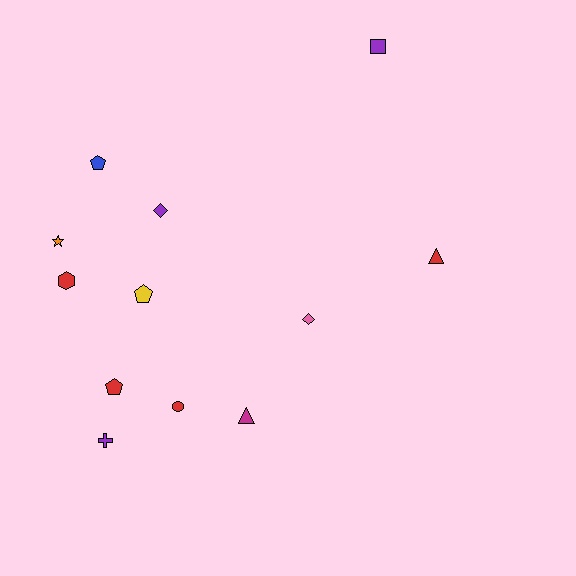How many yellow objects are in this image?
There is 1 yellow object.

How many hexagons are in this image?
There is 1 hexagon.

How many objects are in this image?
There are 12 objects.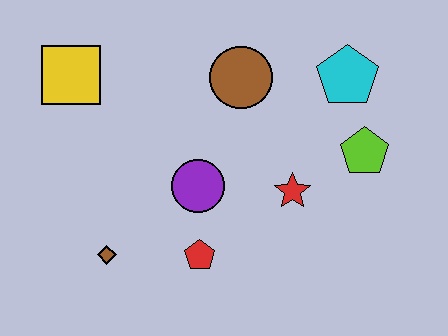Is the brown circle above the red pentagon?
Yes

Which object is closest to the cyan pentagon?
The lime pentagon is closest to the cyan pentagon.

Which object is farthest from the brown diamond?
The cyan pentagon is farthest from the brown diamond.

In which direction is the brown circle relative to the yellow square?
The brown circle is to the right of the yellow square.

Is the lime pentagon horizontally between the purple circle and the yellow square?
No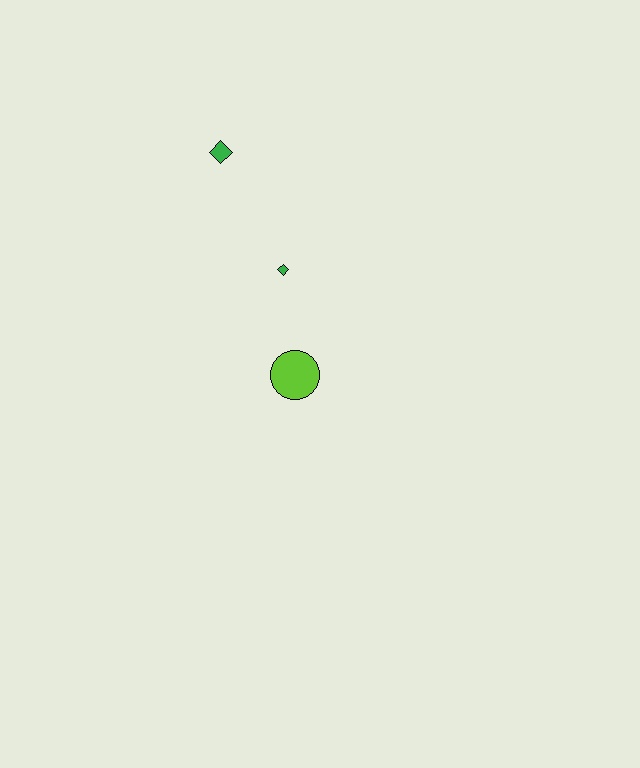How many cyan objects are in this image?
There are no cyan objects.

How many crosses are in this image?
There are no crosses.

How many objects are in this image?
There are 3 objects.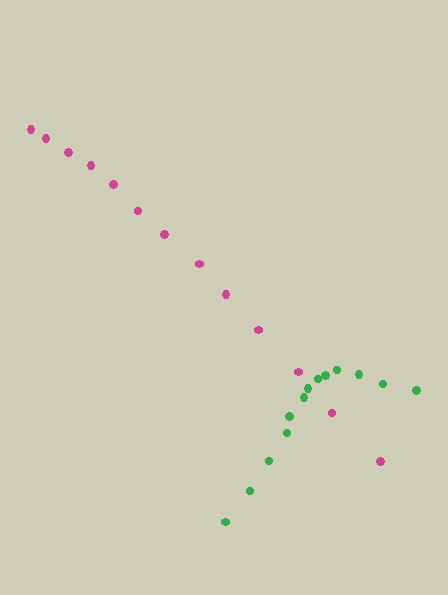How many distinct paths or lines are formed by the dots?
There are 2 distinct paths.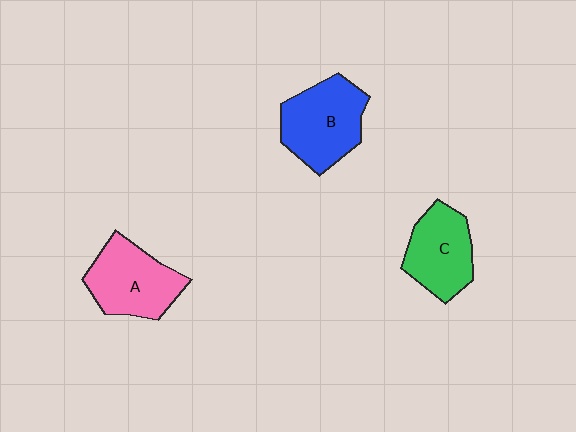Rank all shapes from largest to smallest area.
From largest to smallest: B (blue), A (pink), C (green).